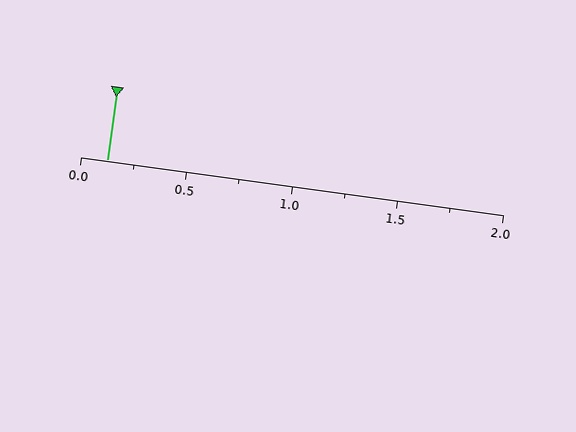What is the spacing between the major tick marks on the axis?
The major ticks are spaced 0.5 apart.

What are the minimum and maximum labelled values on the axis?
The axis runs from 0.0 to 2.0.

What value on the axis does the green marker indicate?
The marker indicates approximately 0.12.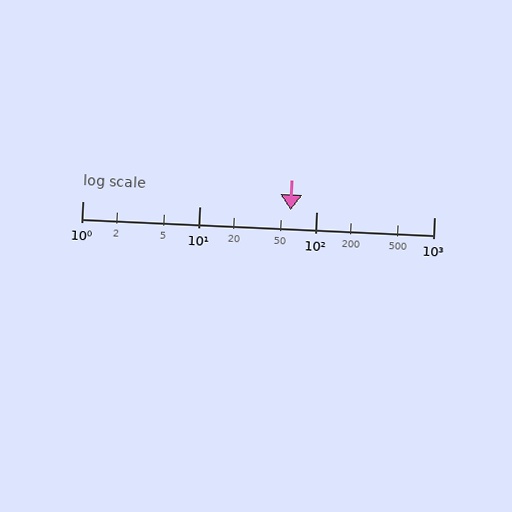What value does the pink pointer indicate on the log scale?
The pointer indicates approximately 60.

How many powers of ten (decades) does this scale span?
The scale spans 3 decades, from 1 to 1000.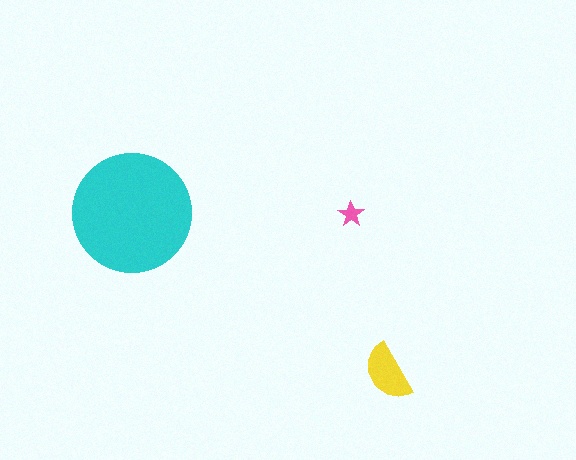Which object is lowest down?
The yellow semicircle is bottommost.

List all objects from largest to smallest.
The cyan circle, the yellow semicircle, the pink star.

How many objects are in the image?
There are 3 objects in the image.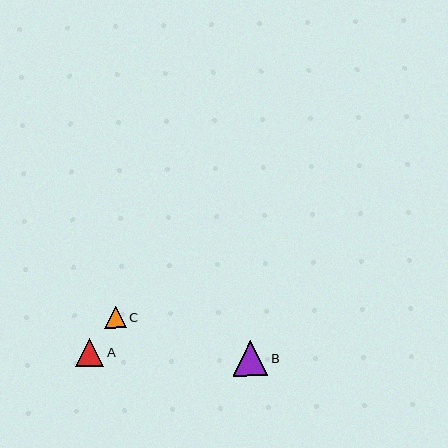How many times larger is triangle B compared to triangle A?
Triangle B is approximately 1.3 times the size of triangle A.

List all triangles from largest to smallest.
From largest to smallest: B, A, C.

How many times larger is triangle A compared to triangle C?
Triangle A is approximately 1.3 times the size of triangle C.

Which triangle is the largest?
Triangle B is the largest with a size of approximately 35 pixels.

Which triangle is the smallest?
Triangle C is the smallest with a size of approximately 22 pixels.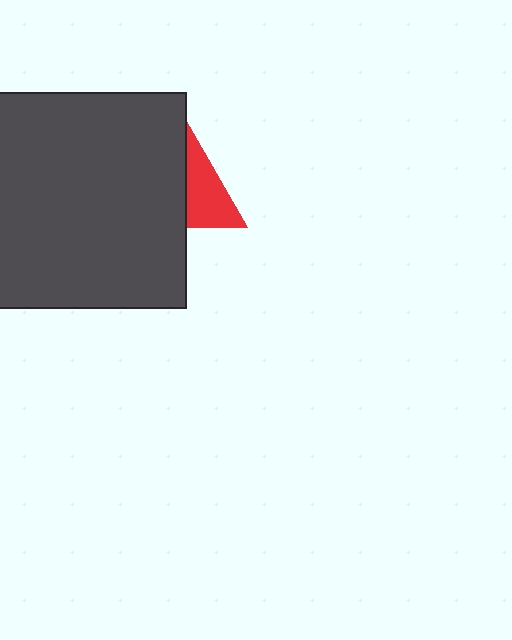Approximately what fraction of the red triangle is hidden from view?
Roughly 53% of the red triangle is hidden behind the dark gray rectangle.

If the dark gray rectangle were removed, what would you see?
You would see the complete red triangle.